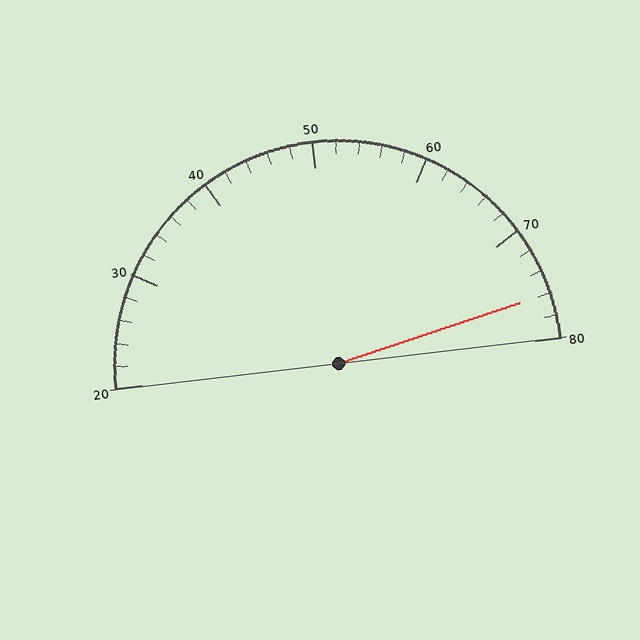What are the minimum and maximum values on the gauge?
The gauge ranges from 20 to 80.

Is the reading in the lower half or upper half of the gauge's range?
The reading is in the upper half of the range (20 to 80).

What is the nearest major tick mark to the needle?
The nearest major tick mark is 80.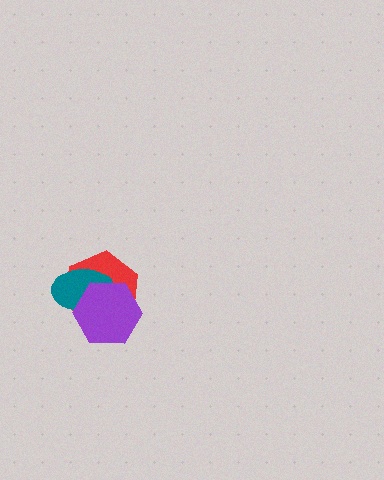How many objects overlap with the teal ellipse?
2 objects overlap with the teal ellipse.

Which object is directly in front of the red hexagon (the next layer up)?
The teal ellipse is directly in front of the red hexagon.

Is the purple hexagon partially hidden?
No, no other shape covers it.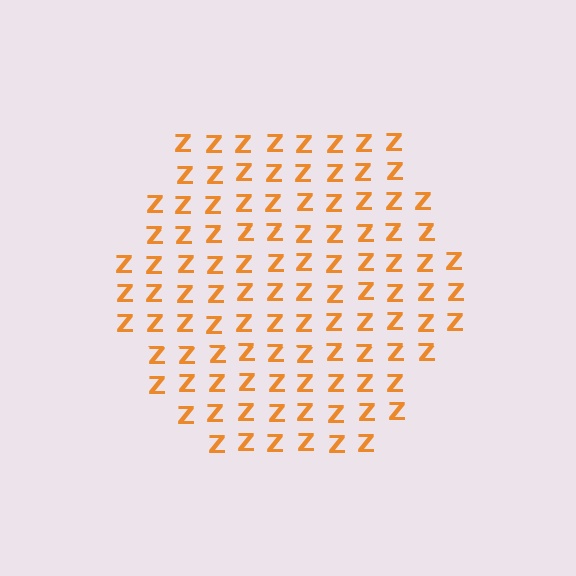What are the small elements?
The small elements are letter Z's.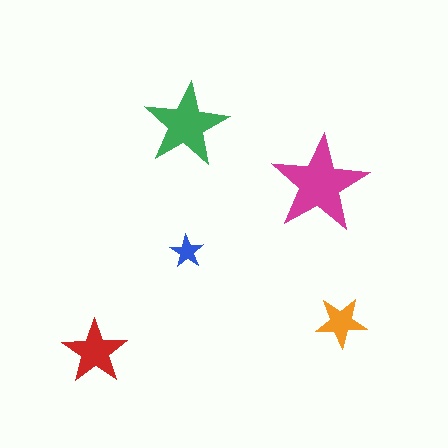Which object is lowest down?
The red star is bottommost.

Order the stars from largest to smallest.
the magenta one, the green one, the red one, the orange one, the blue one.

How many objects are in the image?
There are 5 objects in the image.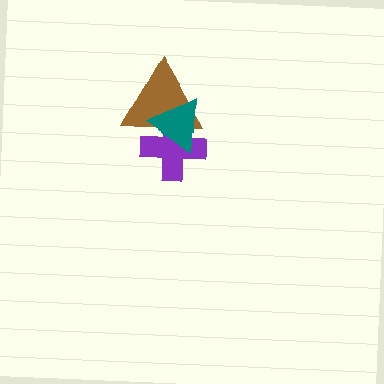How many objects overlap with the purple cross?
2 objects overlap with the purple cross.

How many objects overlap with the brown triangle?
2 objects overlap with the brown triangle.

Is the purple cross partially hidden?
Yes, it is partially covered by another shape.